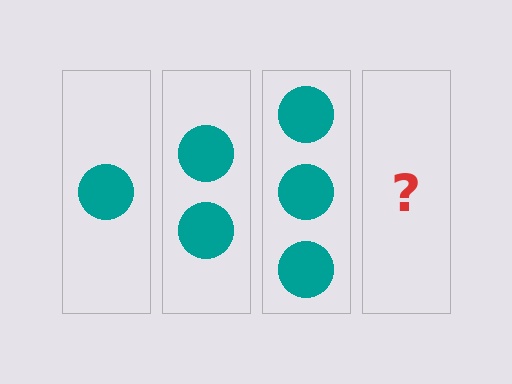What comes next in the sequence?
The next element should be 4 circles.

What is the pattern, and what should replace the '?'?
The pattern is that each step adds one more circle. The '?' should be 4 circles.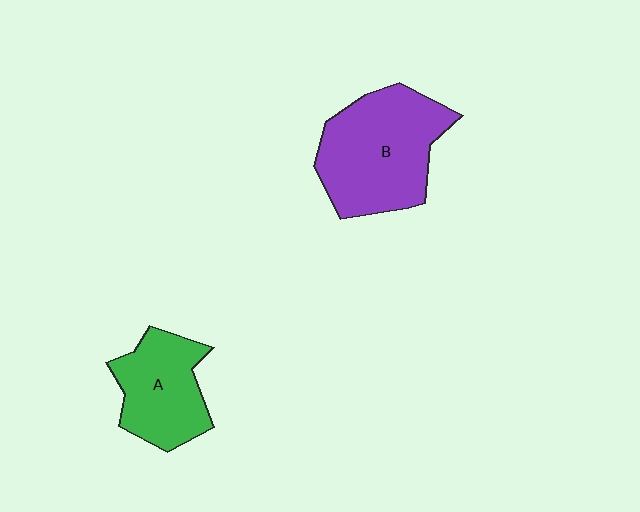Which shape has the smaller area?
Shape A (green).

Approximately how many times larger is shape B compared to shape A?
Approximately 1.5 times.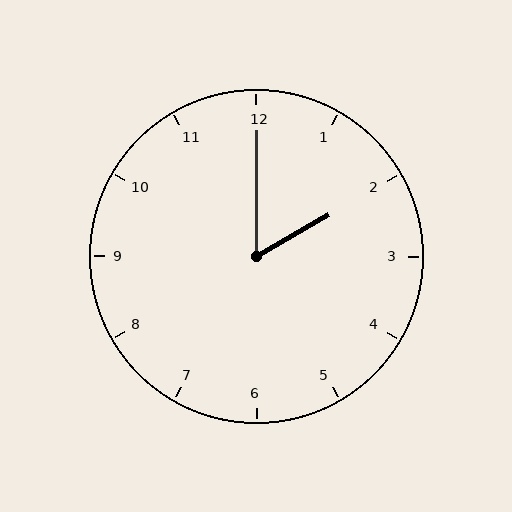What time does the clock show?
2:00.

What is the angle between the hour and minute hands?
Approximately 60 degrees.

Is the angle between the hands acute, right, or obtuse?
It is acute.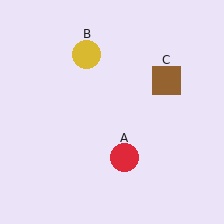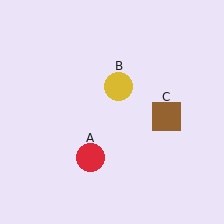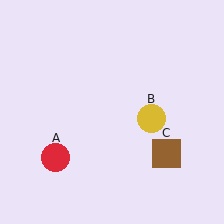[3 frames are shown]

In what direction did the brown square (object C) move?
The brown square (object C) moved down.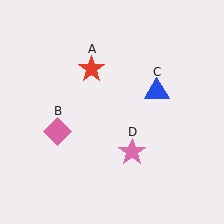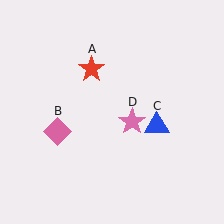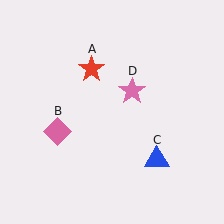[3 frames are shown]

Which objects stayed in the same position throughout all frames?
Red star (object A) and pink diamond (object B) remained stationary.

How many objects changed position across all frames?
2 objects changed position: blue triangle (object C), pink star (object D).